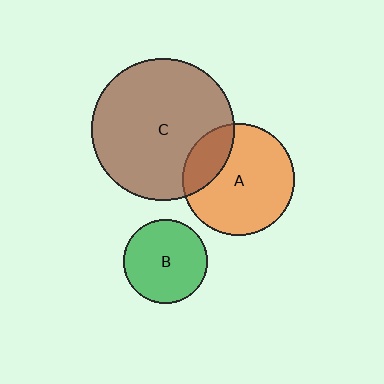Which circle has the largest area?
Circle C (brown).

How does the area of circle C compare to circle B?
Approximately 2.9 times.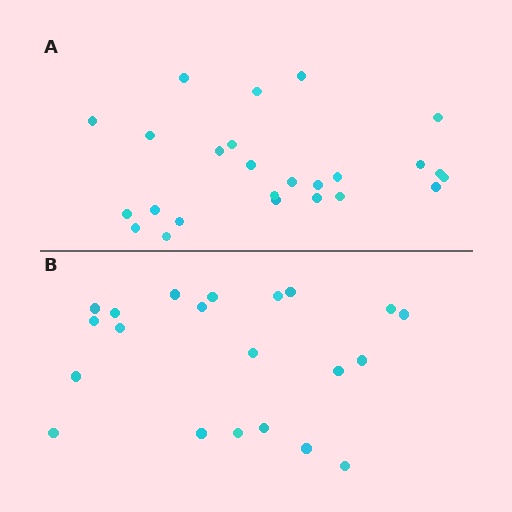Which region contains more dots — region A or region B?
Region A (the top region) has more dots.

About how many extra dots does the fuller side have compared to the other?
Region A has about 4 more dots than region B.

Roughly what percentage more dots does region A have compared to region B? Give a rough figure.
About 20% more.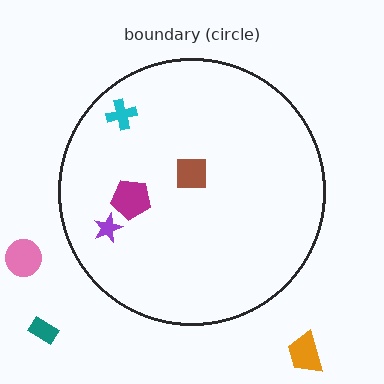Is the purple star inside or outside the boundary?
Inside.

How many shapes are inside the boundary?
4 inside, 3 outside.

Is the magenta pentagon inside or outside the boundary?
Inside.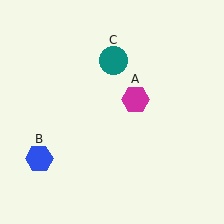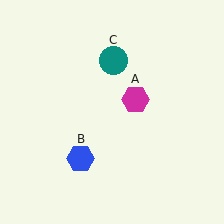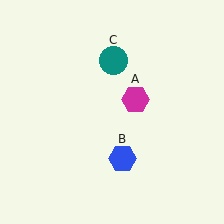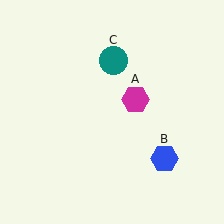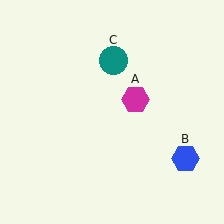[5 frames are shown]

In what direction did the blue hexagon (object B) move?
The blue hexagon (object B) moved right.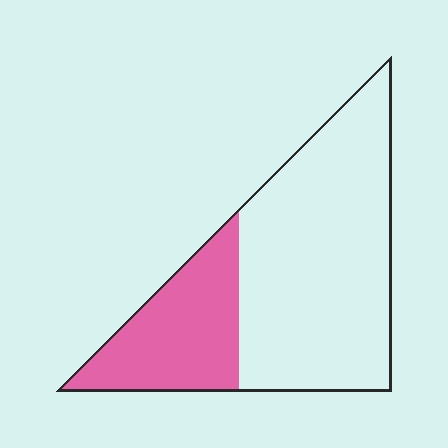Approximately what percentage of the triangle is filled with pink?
Approximately 30%.